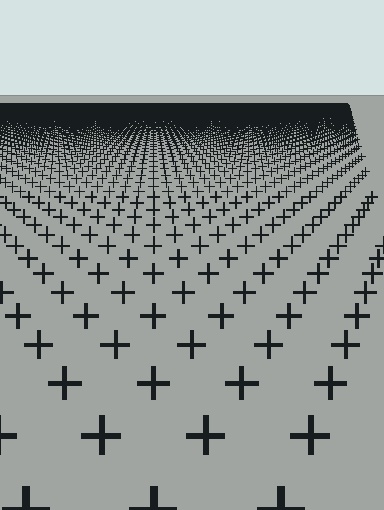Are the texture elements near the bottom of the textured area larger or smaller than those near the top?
Larger. Near the bottom, elements are closer to the viewer and appear at a bigger on-screen size.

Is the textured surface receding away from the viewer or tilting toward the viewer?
The surface is receding away from the viewer. Texture elements get smaller and denser toward the top.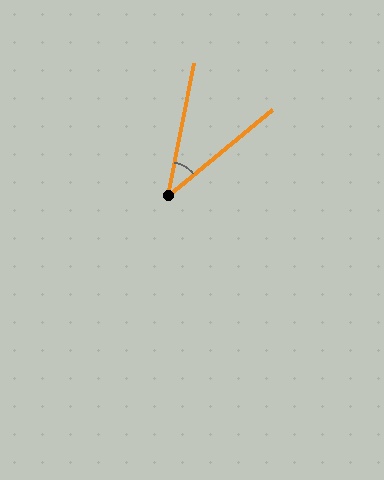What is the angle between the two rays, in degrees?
Approximately 39 degrees.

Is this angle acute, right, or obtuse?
It is acute.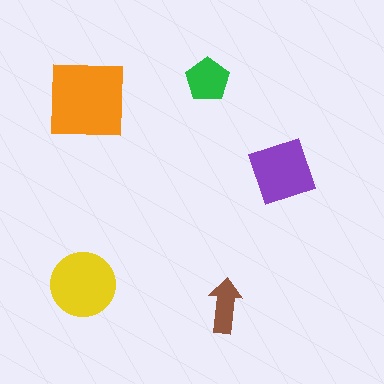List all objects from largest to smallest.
The orange square, the yellow circle, the purple square, the green pentagon, the brown arrow.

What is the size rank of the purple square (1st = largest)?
3rd.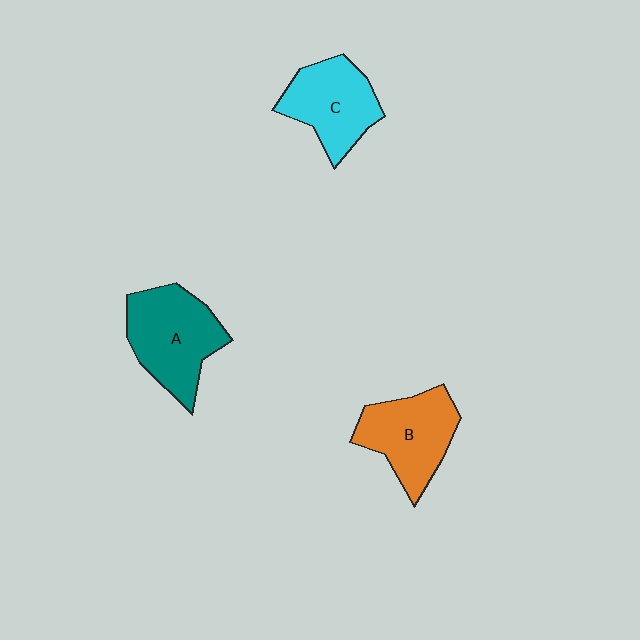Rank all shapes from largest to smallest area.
From largest to smallest: A (teal), B (orange), C (cyan).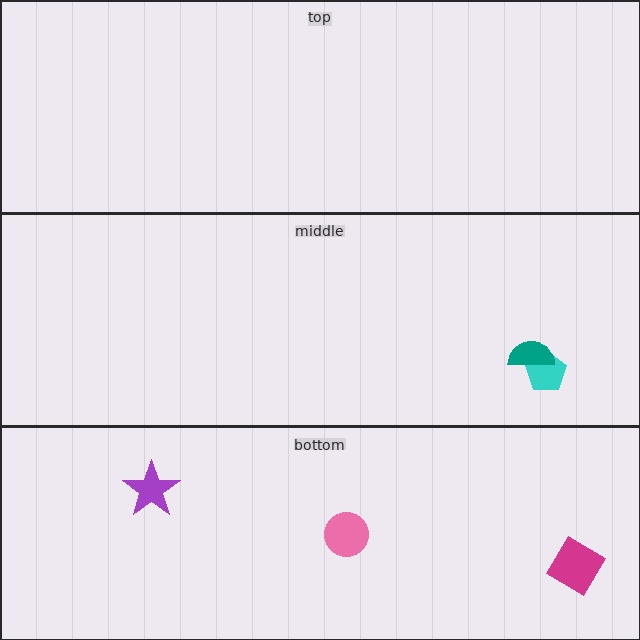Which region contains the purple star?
The bottom region.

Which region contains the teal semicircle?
The middle region.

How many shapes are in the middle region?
2.